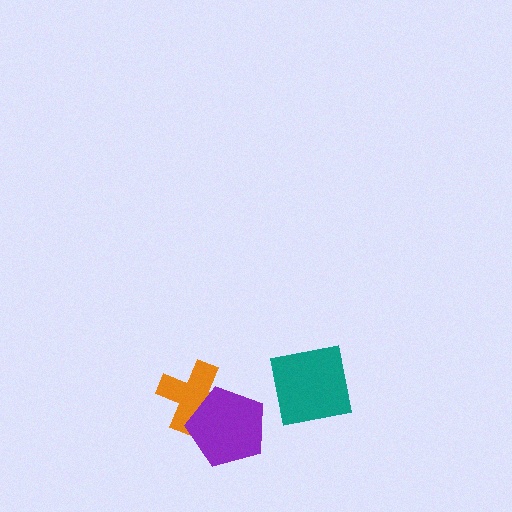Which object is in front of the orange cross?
The purple pentagon is in front of the orange cross.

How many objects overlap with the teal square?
0 objects overlap with the teal square.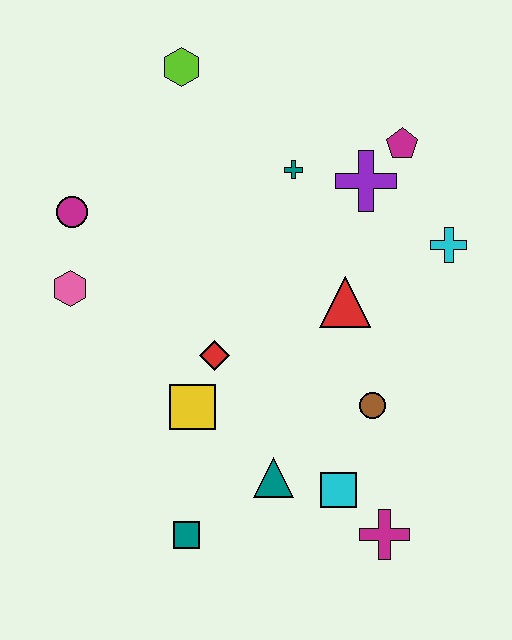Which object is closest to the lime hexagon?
The teal cross is closest to the lime hexagon.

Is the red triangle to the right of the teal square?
Yes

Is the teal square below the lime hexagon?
Yes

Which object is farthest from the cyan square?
The lime hexagon is farthest from the cyan square.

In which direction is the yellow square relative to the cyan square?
The yellow square is to the left of the cyan square.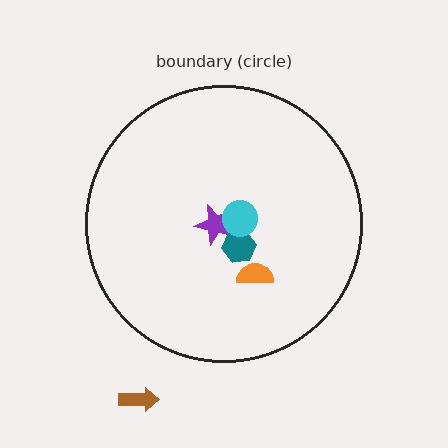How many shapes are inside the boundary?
4 inside, 1 outside.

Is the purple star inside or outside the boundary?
Inside.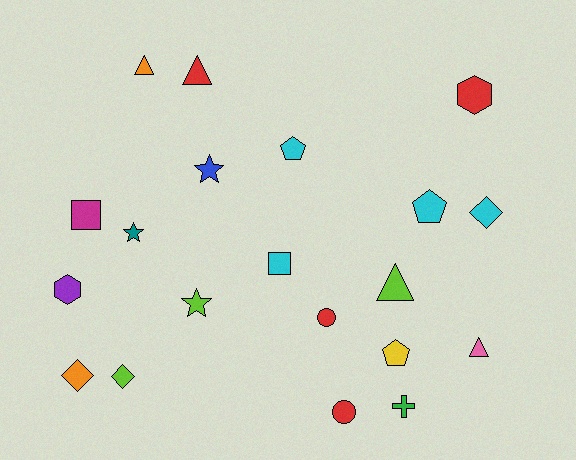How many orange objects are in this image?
There are 2 orange objects.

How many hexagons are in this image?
There are 2 hexagons.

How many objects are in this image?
There are 20 objects.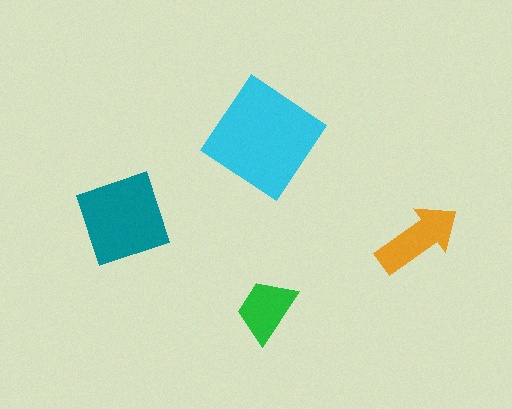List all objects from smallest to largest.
The green trapezoid, the orange arrow, the teal diamond, the cyan diamond.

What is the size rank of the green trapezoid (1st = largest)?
4th.